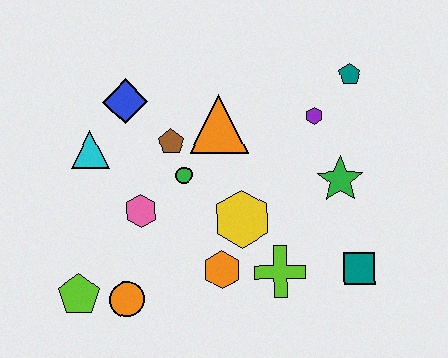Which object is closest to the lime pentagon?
The orange circle is closest to the lime pentagon.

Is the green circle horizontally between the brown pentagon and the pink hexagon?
No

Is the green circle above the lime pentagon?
Yes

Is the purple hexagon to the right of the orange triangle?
Yes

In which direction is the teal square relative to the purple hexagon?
The teal square is below the purple hexagon.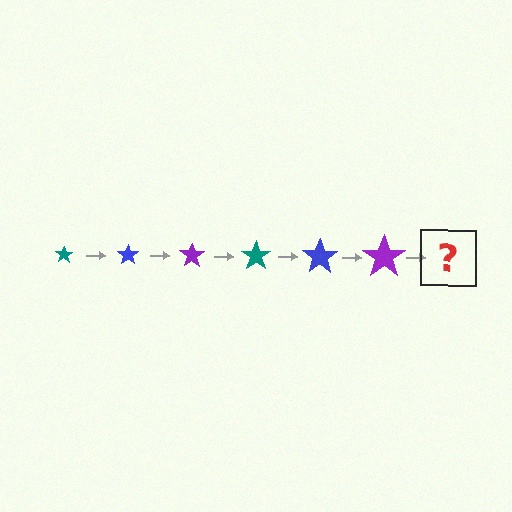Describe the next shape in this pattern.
It should be a teal star, larger than the previous one.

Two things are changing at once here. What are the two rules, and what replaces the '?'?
The two rules are that the star grows larger each step and the color cycles through teal, blue, and purple. The '?' should be a teal star, larger than the previous one.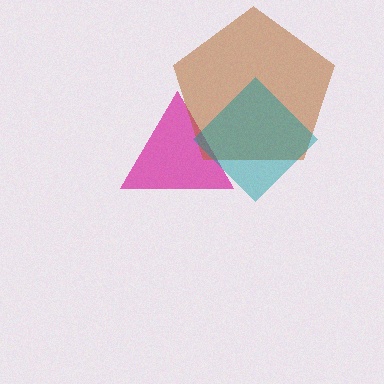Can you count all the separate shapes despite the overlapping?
Yes, there are 3 separate shapes.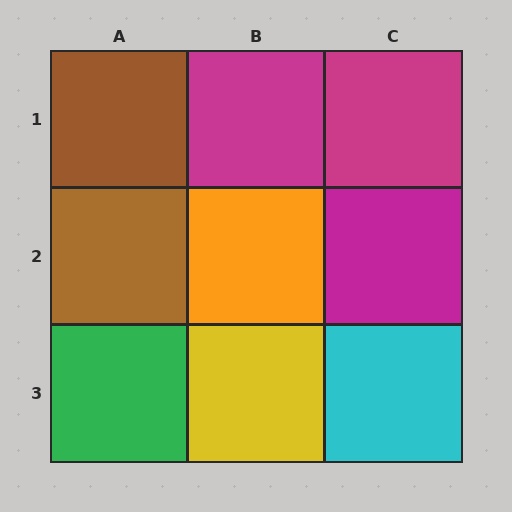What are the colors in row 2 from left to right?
Brown, orange, magenta.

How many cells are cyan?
1 cell is cyan.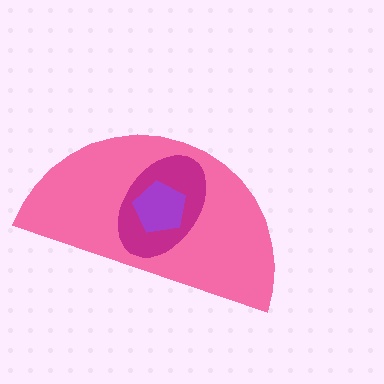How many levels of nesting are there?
3.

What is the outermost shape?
The pink semicircle.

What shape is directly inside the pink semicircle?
The magenta ellipse.